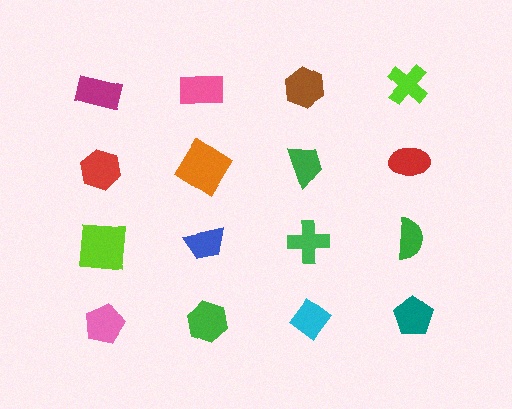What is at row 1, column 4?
A lime cross.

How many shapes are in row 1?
4 shapes.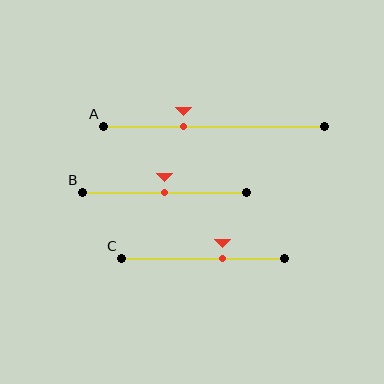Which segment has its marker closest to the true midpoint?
Segment B has its marker closest to the true midpoint.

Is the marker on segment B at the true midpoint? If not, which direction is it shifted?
Yes, the marker on segment B is at the true midpoint.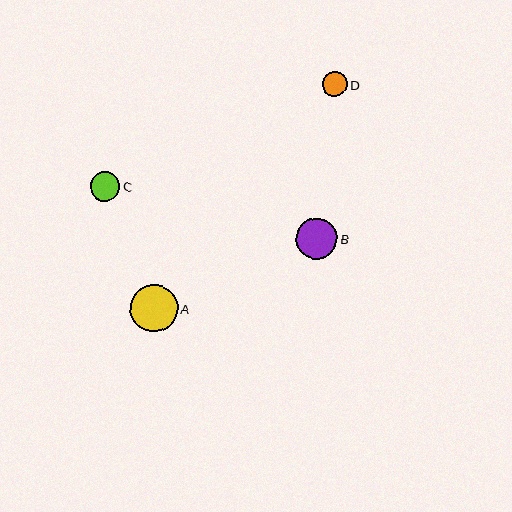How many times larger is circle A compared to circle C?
Circle A is approximately 1.6 times the size of circle C.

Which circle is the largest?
Circle A is the largest with a size of approximately 48 pixels.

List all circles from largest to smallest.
From largest to smallest: A, B, C, D.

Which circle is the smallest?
Circle D is the smallest with a size of approximately 25 pixels.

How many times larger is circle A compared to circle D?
Circle A is approximately 1.9 times the size of circle D.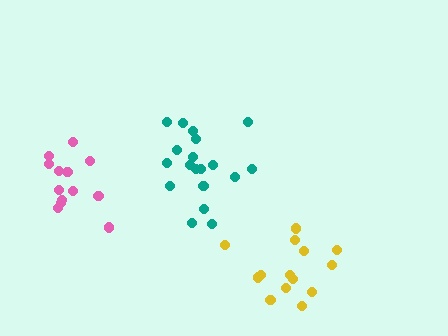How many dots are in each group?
Group 1: 19 dots, Group 2: 14 dots, Group 3: 13 dots (46 total).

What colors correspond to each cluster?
The clusters are colored: teal, yellow, pink.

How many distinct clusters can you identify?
There are 3 distinct clusters.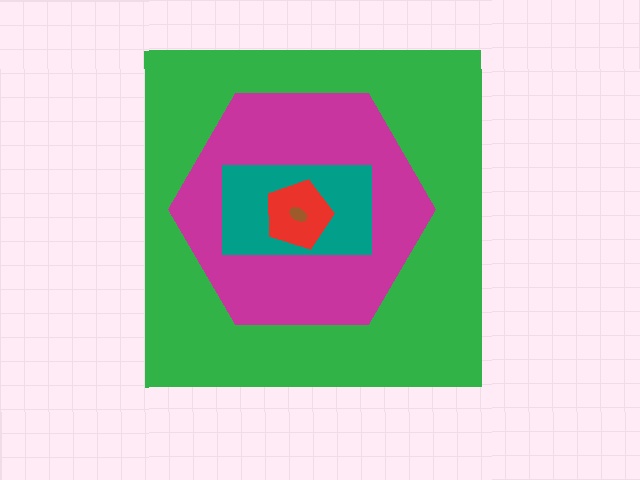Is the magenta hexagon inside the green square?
Yes.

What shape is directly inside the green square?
The magenta hexagon.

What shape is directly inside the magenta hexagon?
The teal rectangle.